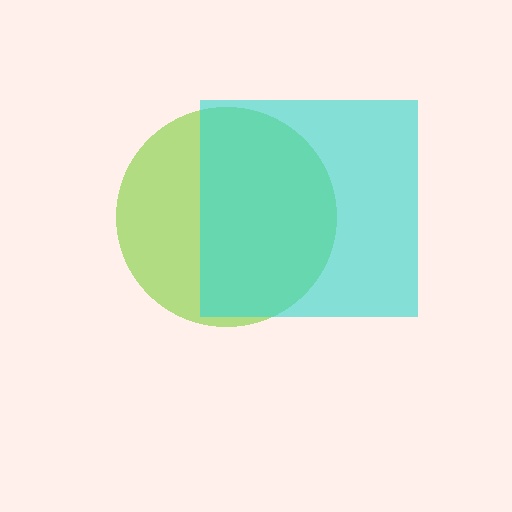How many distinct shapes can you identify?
There are 2 distinct shapes: a lime circle, a cyan square.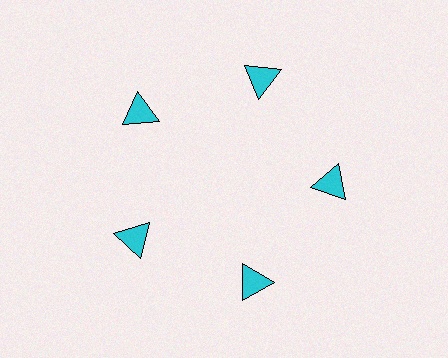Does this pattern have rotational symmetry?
Yes, this pattern has 5-fold rotational symmetry. It looks the same after rotating 72 degrees around the center.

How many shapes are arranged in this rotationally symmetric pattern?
There are 5 shapes, arranged in 5 groups of 1.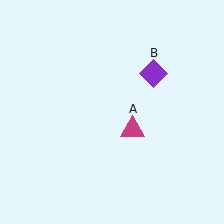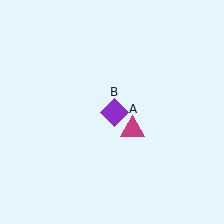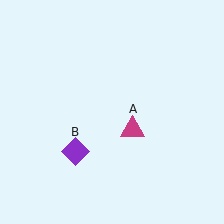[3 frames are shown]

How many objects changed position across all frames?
1 object changed position: purple diamond (object B).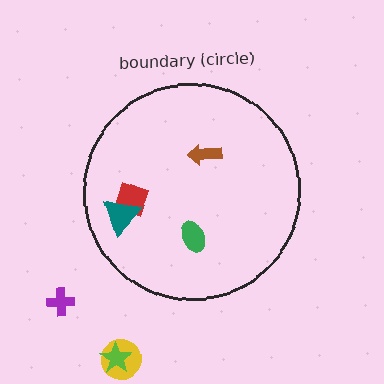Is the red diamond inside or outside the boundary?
Inside.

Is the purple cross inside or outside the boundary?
Outside.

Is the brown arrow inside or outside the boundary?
Inside.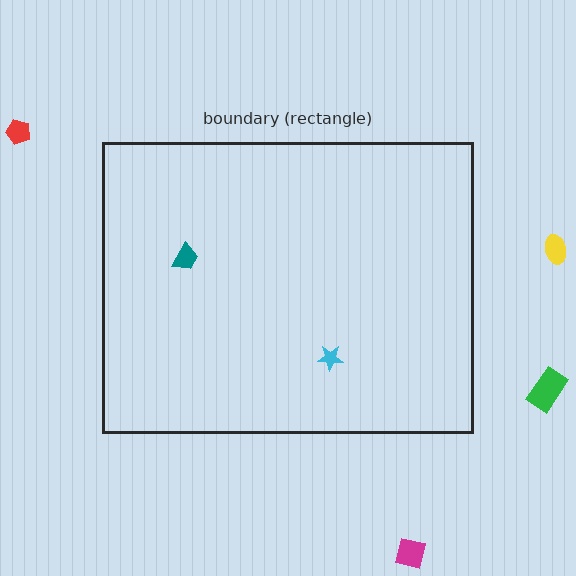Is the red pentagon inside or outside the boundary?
Outside.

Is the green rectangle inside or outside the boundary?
Outside.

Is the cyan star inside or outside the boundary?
Inside.